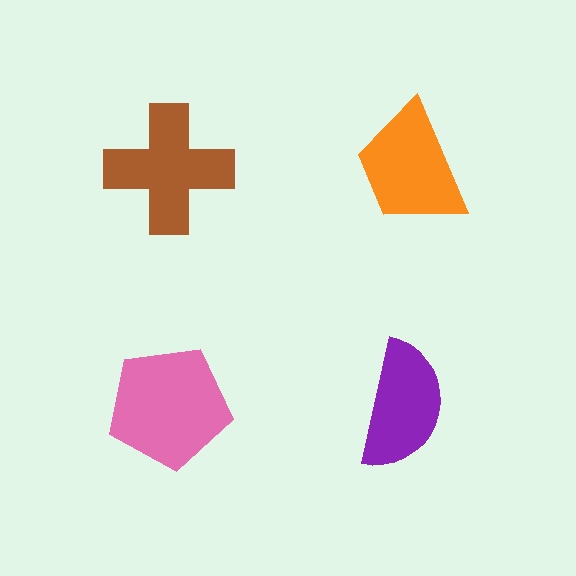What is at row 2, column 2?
A purple semicircle.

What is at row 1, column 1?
A brown cross.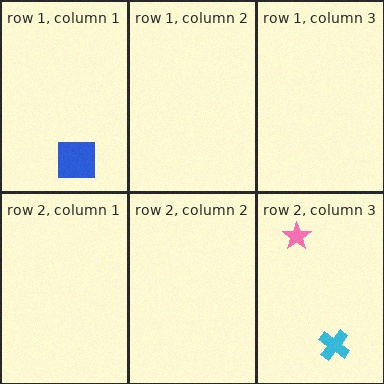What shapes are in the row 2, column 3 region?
The pink star, the cyan cross.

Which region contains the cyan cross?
The row 2, column 3 region.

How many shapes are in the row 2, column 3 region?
2.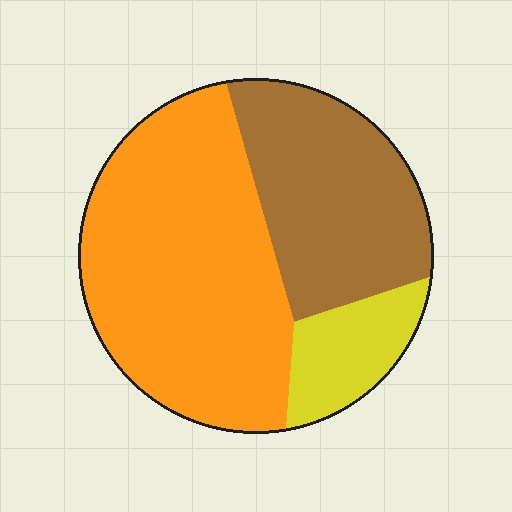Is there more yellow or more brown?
Brown.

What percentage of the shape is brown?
Brown covers 33% of the shape.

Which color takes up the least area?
Yellow, at roughly 15%.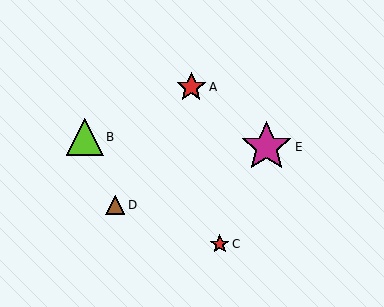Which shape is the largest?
The magenta star (labeled E) is the largest.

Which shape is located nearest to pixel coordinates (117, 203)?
The brown triangle (labeled D) at (115, 205) is nearest to that location.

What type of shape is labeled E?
Shape E is a magenta star.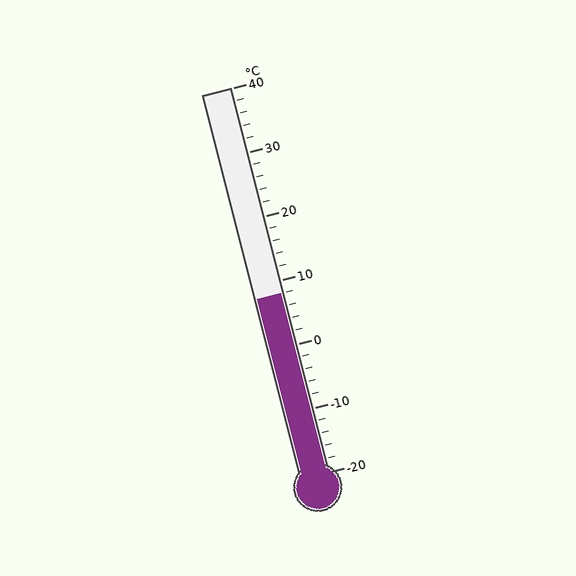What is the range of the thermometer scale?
The thermometer scale ranges from -20°C to 40°C.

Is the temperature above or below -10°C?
The temperature is above -10°C.